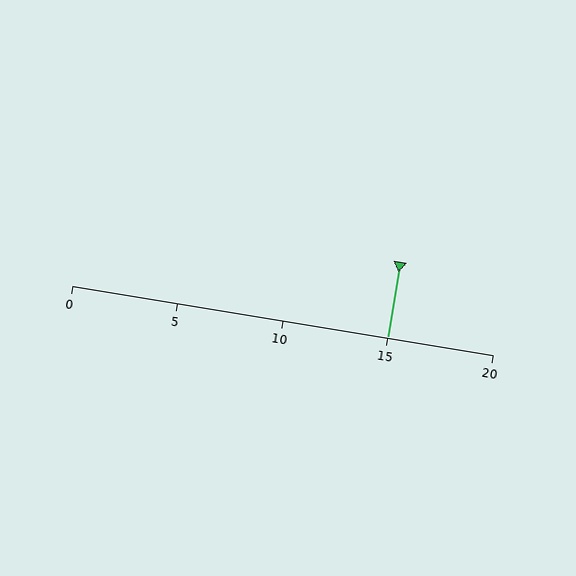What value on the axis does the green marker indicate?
The marker indicates approximately 15.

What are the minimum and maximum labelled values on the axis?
The axis runs from 0 to 20.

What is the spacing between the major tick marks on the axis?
The major ticks are spaced 5 apart.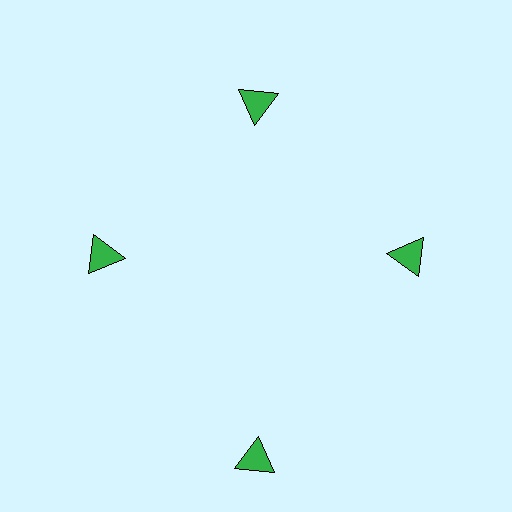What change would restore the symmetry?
The symmetry would be restored by moving it inward, back onto the ring so that all 4 triangles sit at equal angles and equal distance from the center.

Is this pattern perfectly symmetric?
No. The 4 green triangles are arranged in a ring, but one element near the 6 o'clock position is pushed outward from the center, breaking the 4-fold rotational symmetry.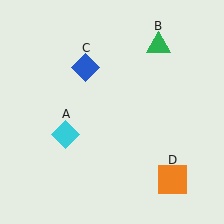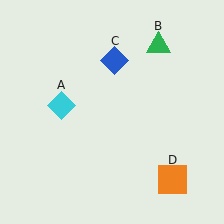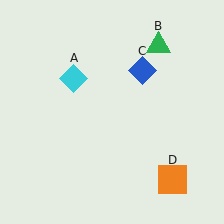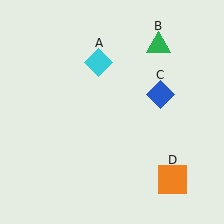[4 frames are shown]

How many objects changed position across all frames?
2 objects changed position: cyan diamond (object A), blue diamond (object C).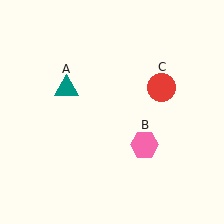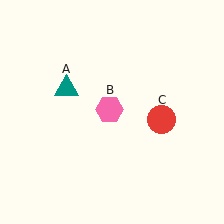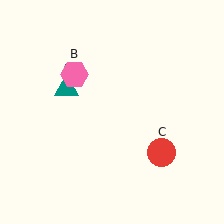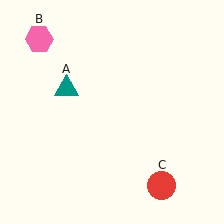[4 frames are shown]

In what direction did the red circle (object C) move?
The red circle (object C) moved down.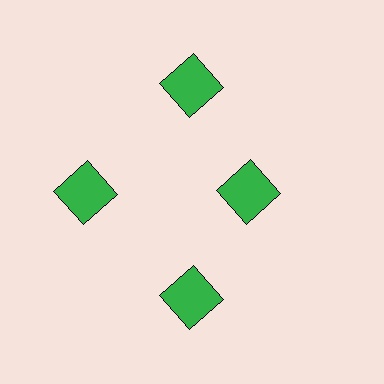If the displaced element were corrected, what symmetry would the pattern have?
It would have 4-fold rotational symmetry — the pattern would map onto itself every 90 degrees.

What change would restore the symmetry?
The symmetry would be restored by moving it outward, back onto the ring so that all 4 squares sit at equal angles and equal distance from the center.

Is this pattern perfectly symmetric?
No. The 4 green squares are arranged in a ring, but one element near the 3 o'clock position is pulled inward toward the center, breaking the 4-fold rotational symmetry.